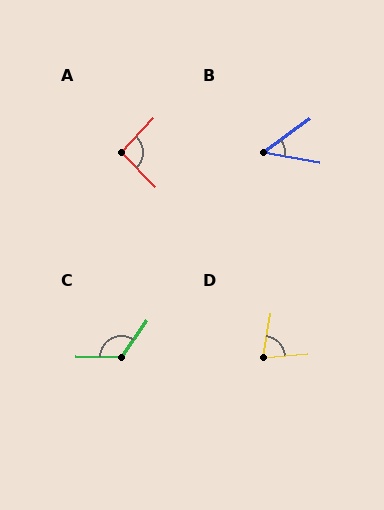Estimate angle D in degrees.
Approximately 75 degrees.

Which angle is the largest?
C, at approximately 124 degrees.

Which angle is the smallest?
B, at approximately 46 degrees.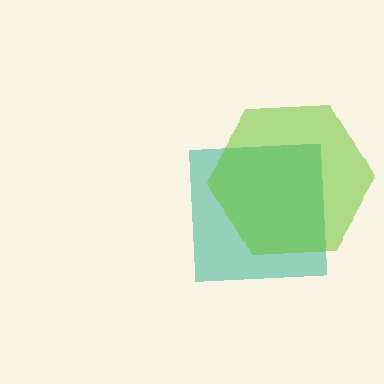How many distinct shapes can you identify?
There are 2 distinct shapes: a teal square, a lime hexagon.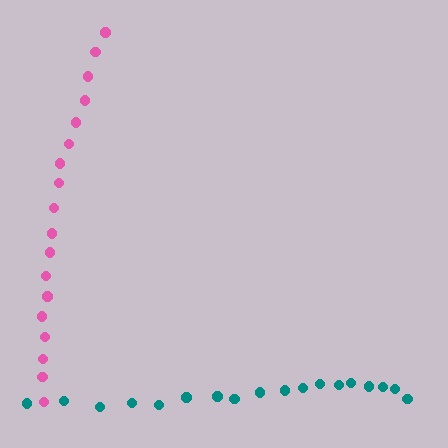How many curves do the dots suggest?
There are 2 distinct paths.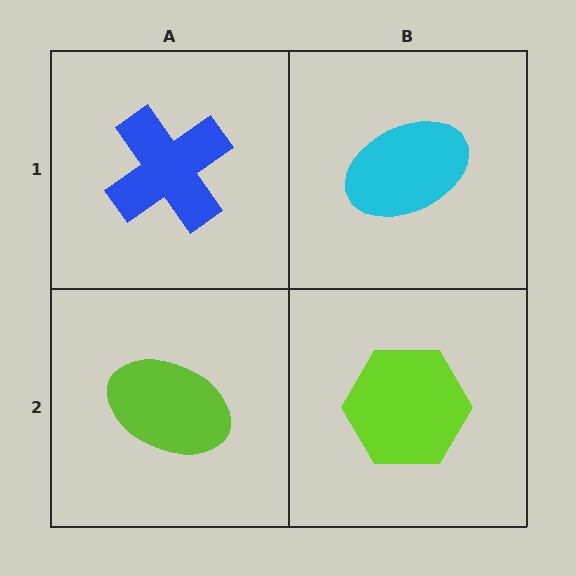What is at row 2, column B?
A lime hexagon.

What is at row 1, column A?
A blue cross.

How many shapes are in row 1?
2 shapes.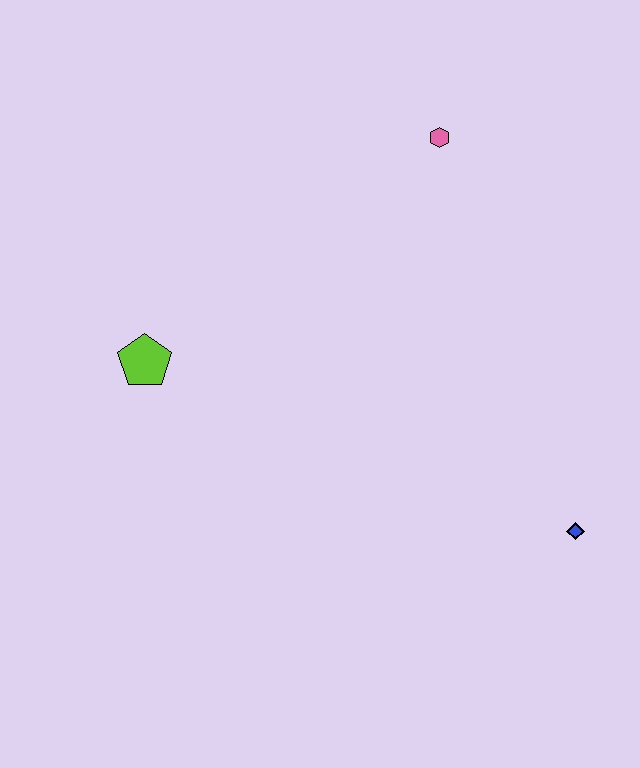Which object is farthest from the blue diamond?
The lime pentagon is farthest from the blue diamond.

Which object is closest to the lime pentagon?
The pink hexagon is closest to the lime pentagon.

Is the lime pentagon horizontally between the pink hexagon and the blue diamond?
No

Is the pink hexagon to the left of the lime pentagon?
No